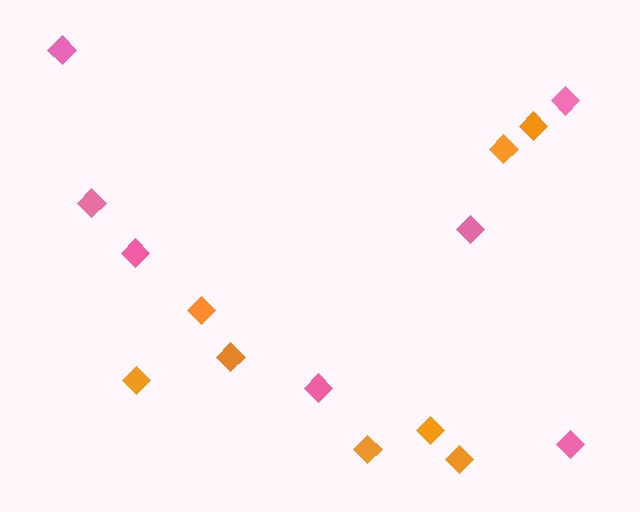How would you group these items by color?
There are 2 groups: one group of orange diamonds (8) and one group of pink diamonds (7).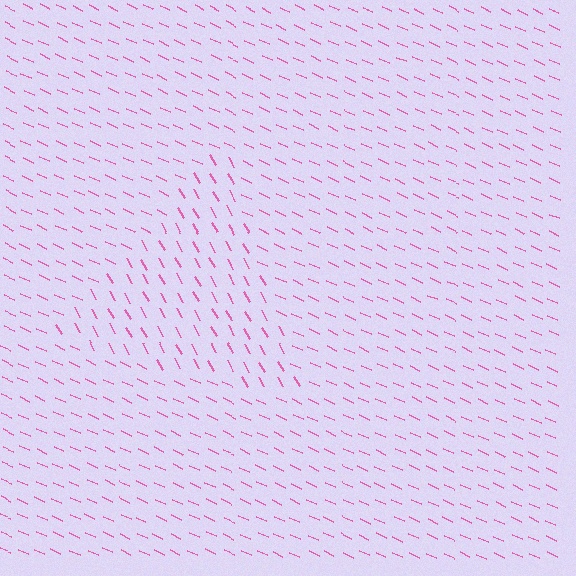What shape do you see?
I see a triangle.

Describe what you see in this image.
The image is filled with small pink line segments. A triangle region in the image has lines oriented differently from the surrounding lines, creating a visible texture boundary.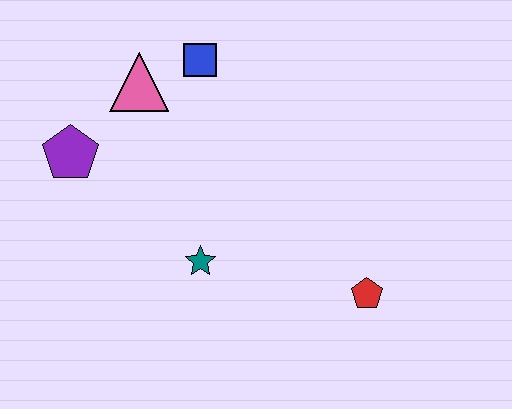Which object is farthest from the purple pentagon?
The red pentagon is farthest from the purple pentagon.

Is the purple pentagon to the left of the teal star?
Yes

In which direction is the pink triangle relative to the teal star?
The pink triangle is above the teal star.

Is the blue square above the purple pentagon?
Yes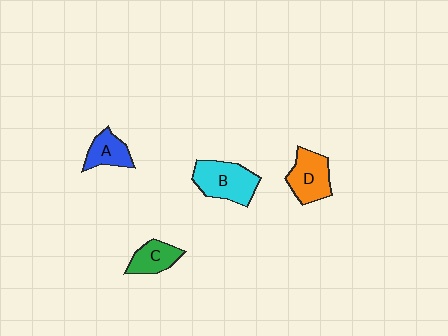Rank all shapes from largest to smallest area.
From largest to smallest: B (cyan), D (orange), C (green), A (blue).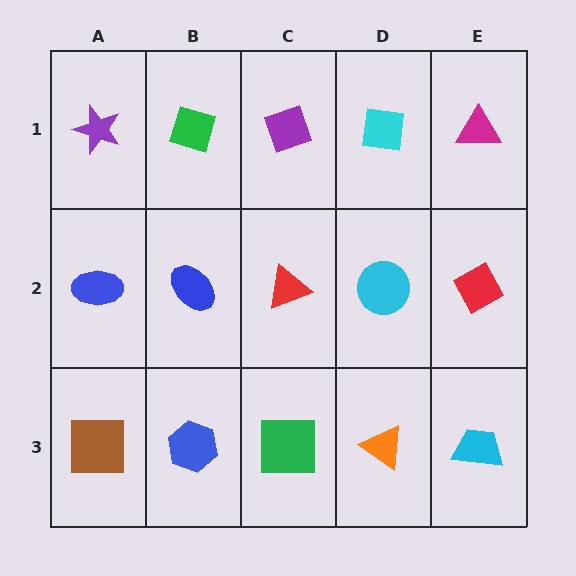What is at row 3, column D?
An orange triangle.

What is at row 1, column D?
A cyan square.